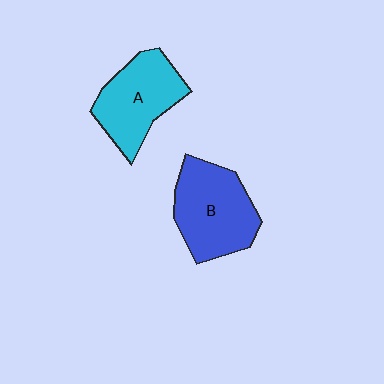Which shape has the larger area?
Shape B (blue).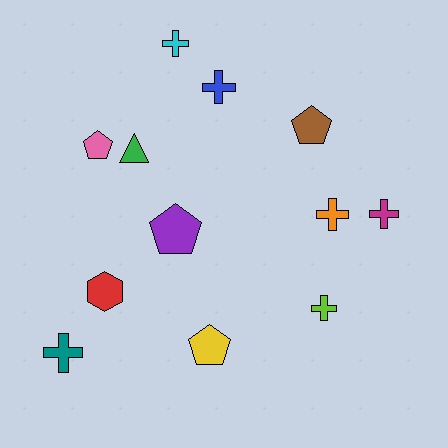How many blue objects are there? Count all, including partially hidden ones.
There is 1 blue object.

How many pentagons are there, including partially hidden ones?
There are 4 pentagons.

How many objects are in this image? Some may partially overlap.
There are 12 objects.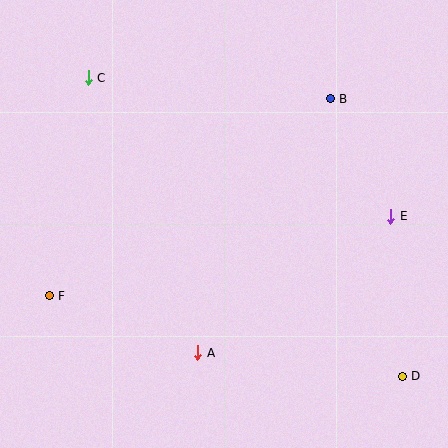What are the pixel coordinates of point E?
Point E is at (391, 216).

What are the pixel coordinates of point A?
Point A is at (198, 353).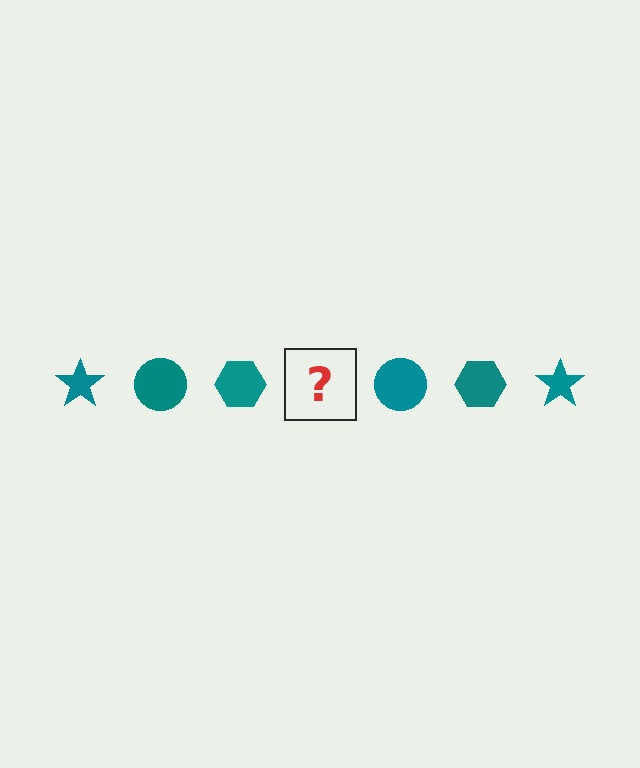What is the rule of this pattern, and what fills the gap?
The rule is that the pattern cycles through star, circle, hexagon shapes in teal. The gap should be filled with a teal star.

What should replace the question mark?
The question mark should be replaced with a teal star.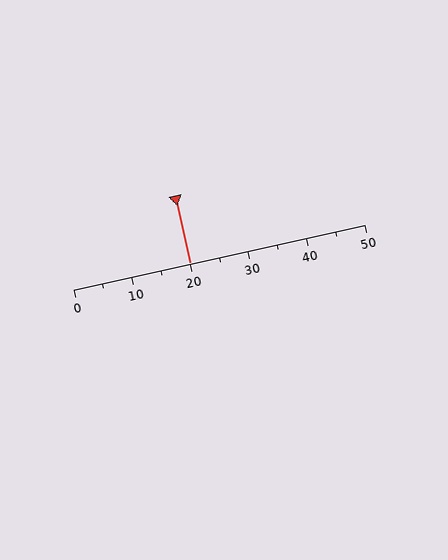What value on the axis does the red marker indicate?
The marker indicates approximately 20.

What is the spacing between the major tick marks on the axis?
The major ticks are spaced 10 apart.